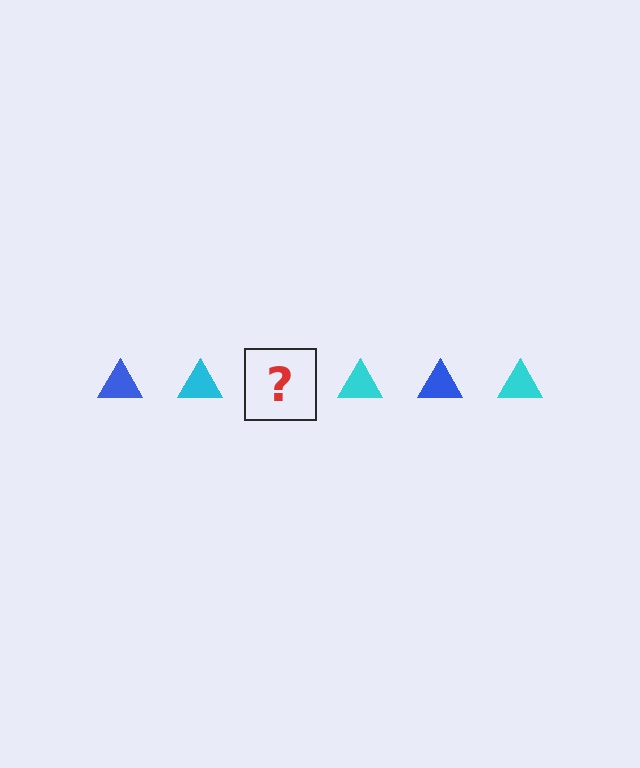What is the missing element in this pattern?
The missing element is a blue triangle.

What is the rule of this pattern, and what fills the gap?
The rule is that the pattern cycles through blue, cyan triangles. The gap should be filled with a blue triangle.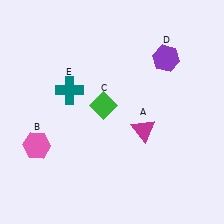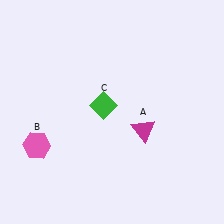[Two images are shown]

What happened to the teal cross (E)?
The teal cross (E) was removed in Image 2. It was in the top-left area of Image 1.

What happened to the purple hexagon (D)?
The purple hexagon (D) was removed in Image 2. It was in the top-right area of Image 1.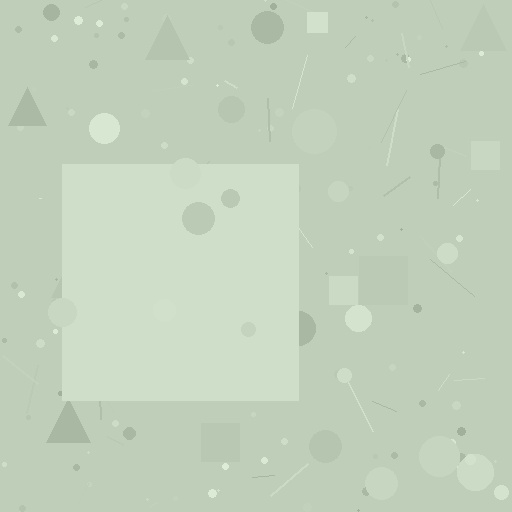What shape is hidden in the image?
A square is hidden in the image.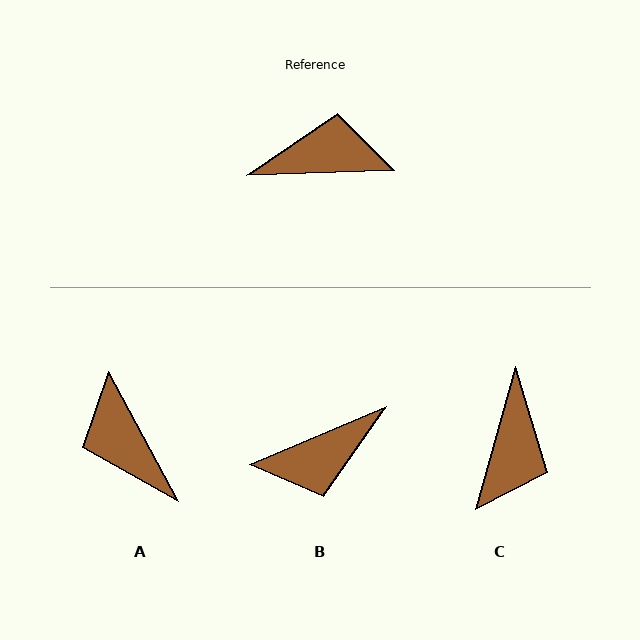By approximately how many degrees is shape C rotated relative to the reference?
Approximately 108 degrees clockwise.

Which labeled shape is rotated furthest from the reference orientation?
B, about 159 degrees away.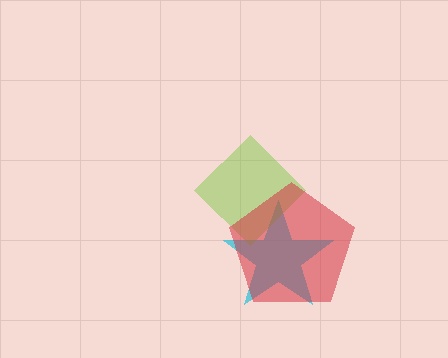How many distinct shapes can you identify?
There are 3 distinct shapes: a cyan star, a lime diamond, a red pentagon.